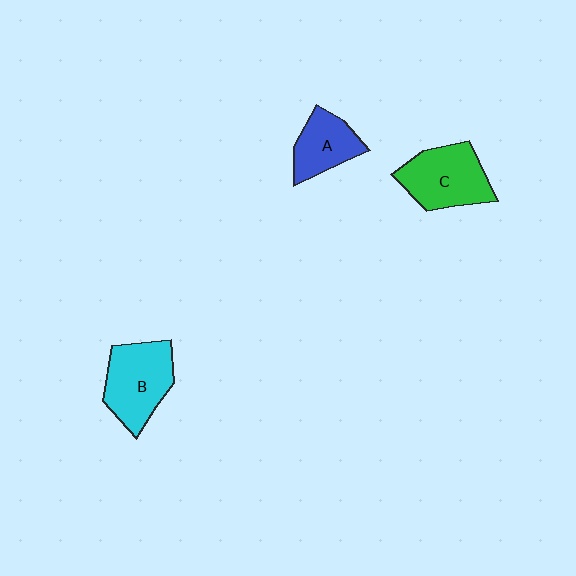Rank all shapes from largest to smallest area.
From largest to smallest: B (cyan), C (green), A (blue).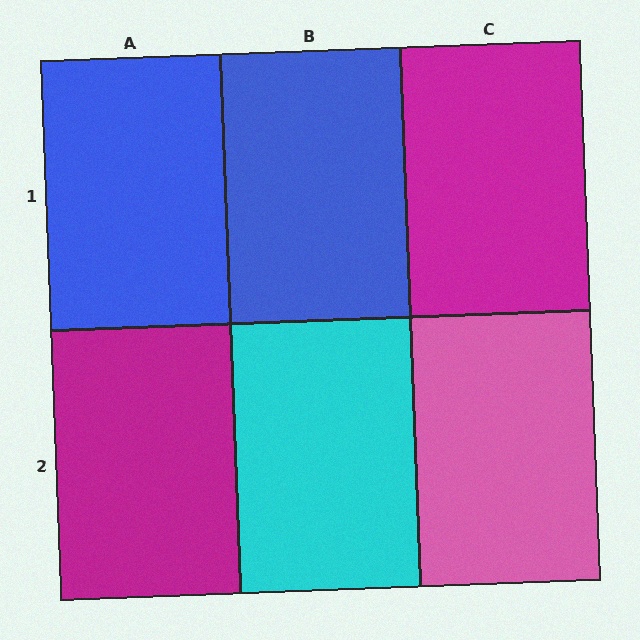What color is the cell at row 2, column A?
Magenta.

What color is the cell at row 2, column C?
Pink.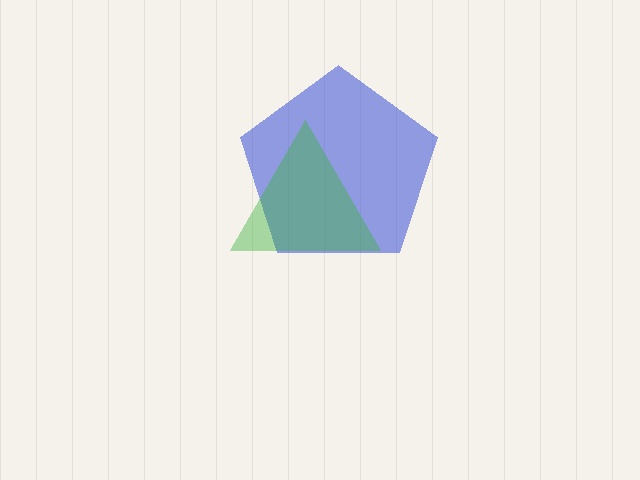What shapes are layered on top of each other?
The layered shapes are: a blue pentagon, a green triangle.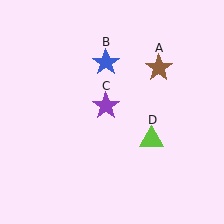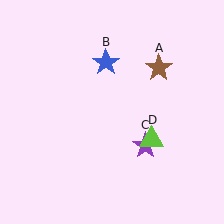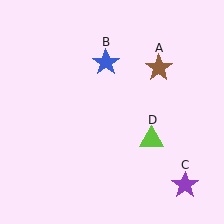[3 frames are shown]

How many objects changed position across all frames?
1 object changed position: purple star (object C).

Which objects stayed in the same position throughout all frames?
Brown star (object A) and blue star (object B) and lime triangle (object D) remained stationary.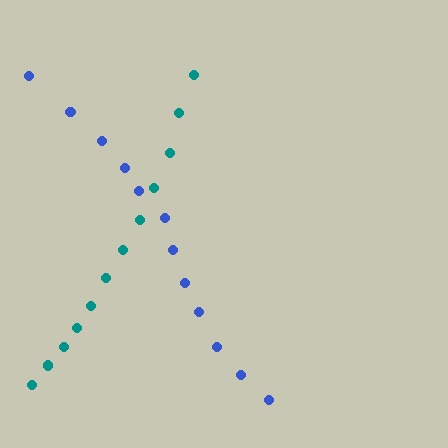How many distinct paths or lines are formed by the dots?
There are 2 distinct paths.